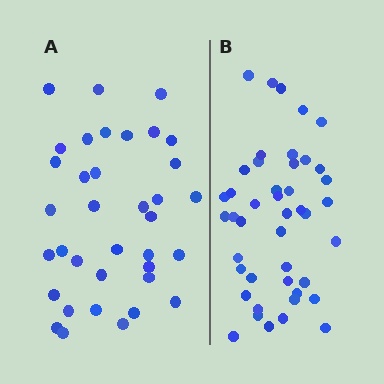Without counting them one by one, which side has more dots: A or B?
Region B (the right region) has more dots.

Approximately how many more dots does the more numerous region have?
Region B has roughly 8 or so more dots than region A.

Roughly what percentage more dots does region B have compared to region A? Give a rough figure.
About 20% more.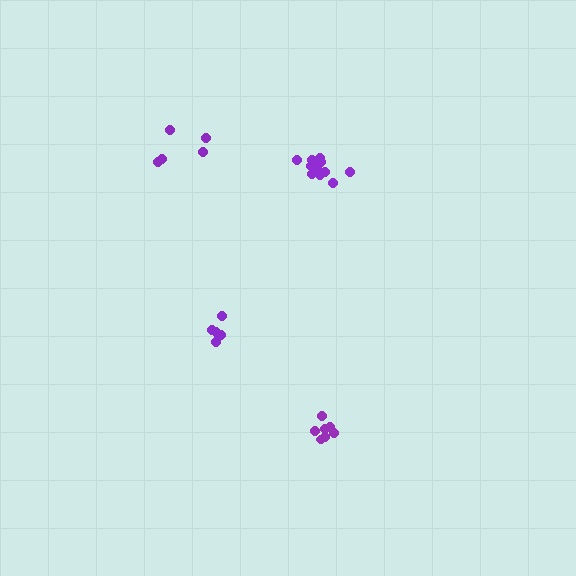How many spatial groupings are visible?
There are 4 spatial groupings.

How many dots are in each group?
Group 1: 11 dots, Group 2: 5 dots, Group 3: 5 dots, Group 4: 7 dots (28 total).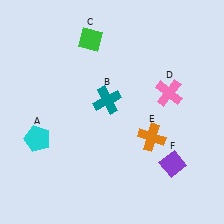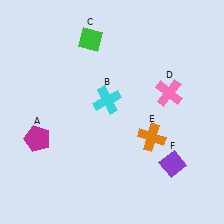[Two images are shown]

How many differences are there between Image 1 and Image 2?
There are 2 differences between the two images.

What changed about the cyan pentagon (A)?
In Image 1, A is cyan. In Image 2, it changed to magenta.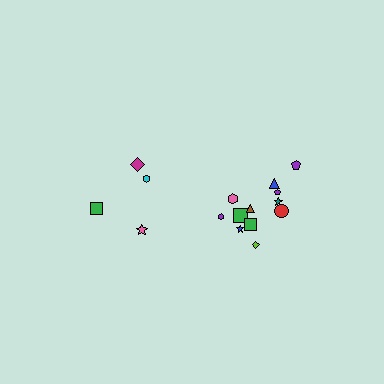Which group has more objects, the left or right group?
The right group.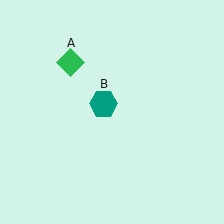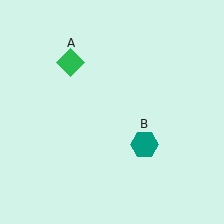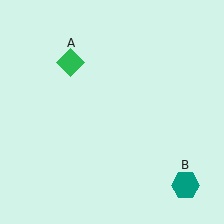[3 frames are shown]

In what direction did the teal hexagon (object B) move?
The teal hexagon (object B) moved down and to the right.